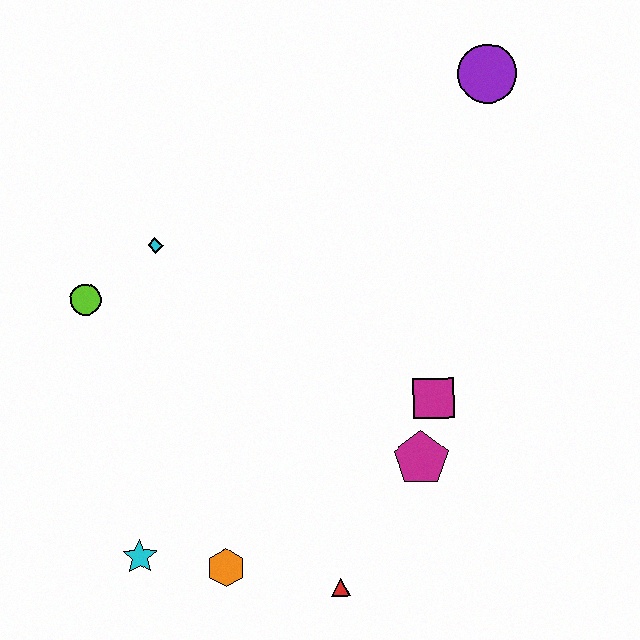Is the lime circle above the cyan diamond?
No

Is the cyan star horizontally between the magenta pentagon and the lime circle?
Yes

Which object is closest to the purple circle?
The magenta square is closest to the purple circle.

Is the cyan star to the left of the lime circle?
No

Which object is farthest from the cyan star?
The purple circle is farthest from the cyan star.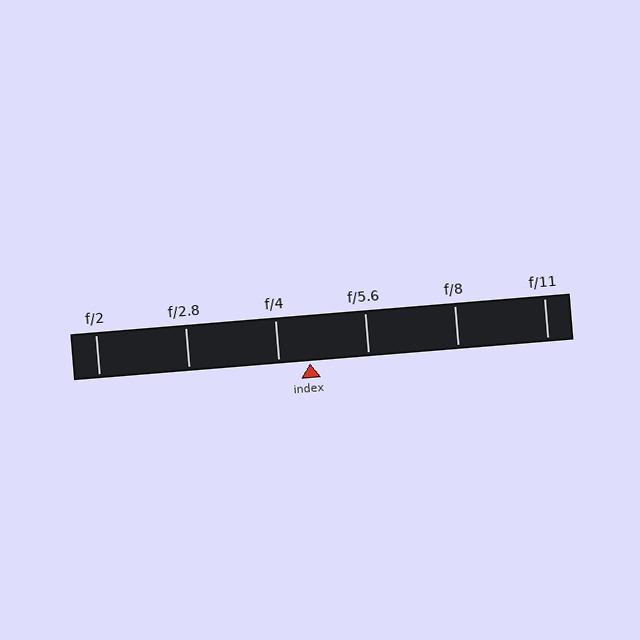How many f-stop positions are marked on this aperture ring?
There are 6 f-stop positions marked.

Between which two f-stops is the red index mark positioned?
The index mark is between f/4 and f/5.6.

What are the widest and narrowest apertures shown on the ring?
The widest aperture shown is f/2 and the narrowest is f/11.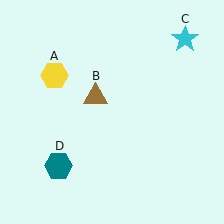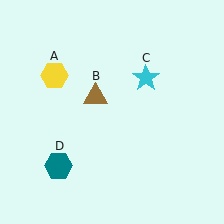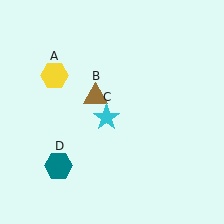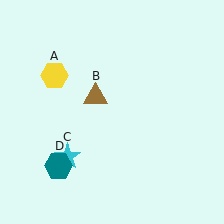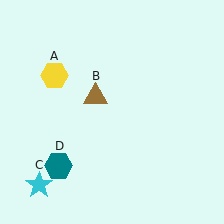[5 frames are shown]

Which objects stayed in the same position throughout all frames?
Yellow hexagon (object A) and brown triangle (object B) and teal hexagon (object D) remained stationary.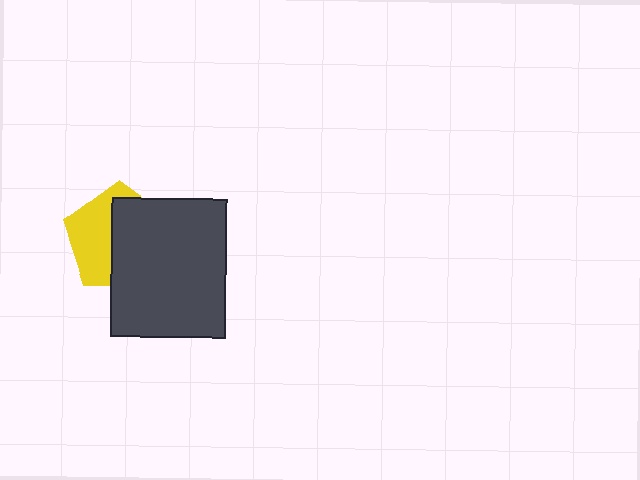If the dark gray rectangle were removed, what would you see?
You would see the complete yellow pentagon.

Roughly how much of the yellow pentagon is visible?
A small part of it is visible (roughly 45%).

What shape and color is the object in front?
The object in front is a dark gray rectangle.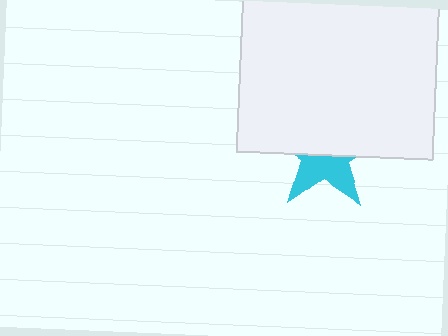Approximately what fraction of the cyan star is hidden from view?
Roughly 57% of the cyan star is hidden behind the white square.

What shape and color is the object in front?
The object in front is a white square.